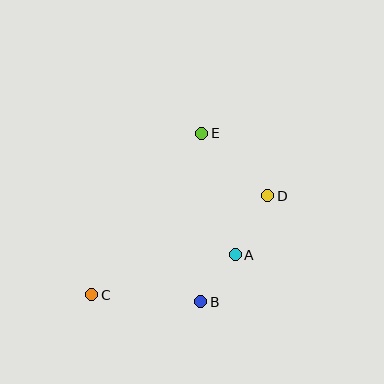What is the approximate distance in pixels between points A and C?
The distance between A and C is approximately 149 pixels.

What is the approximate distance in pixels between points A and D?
The distance between A and D is approximately 67 pixels.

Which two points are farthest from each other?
Points C and D are farthest from each other.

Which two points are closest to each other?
Points A and B are closest to each other.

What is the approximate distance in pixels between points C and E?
The distance between C and E is approximately 195 pixels.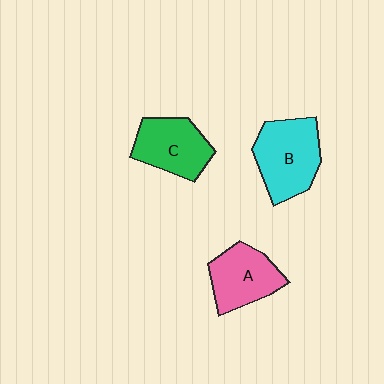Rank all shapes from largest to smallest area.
From largest to smallest: B (cyan), C (green), A (pink).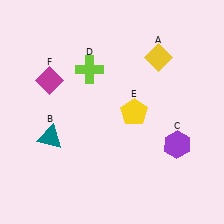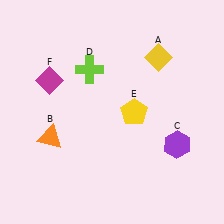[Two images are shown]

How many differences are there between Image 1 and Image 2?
There is 1 difference between the two images.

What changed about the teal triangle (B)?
In Image 1, B is teal. In Image 2, it changed to orange.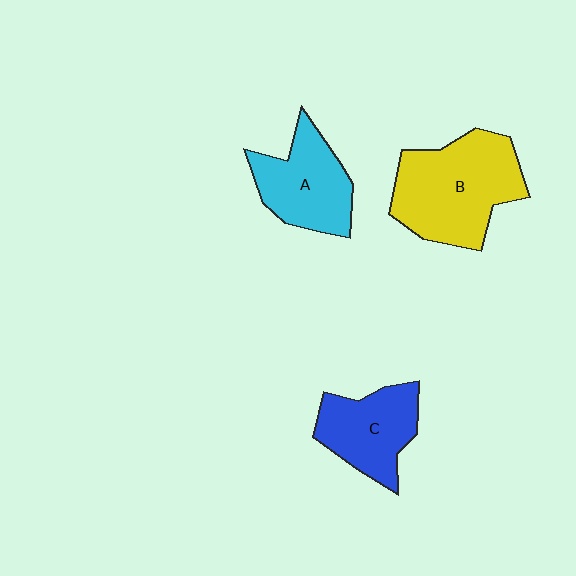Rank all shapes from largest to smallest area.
From largest to smallest: B (yellow), A (cyan), C (blue).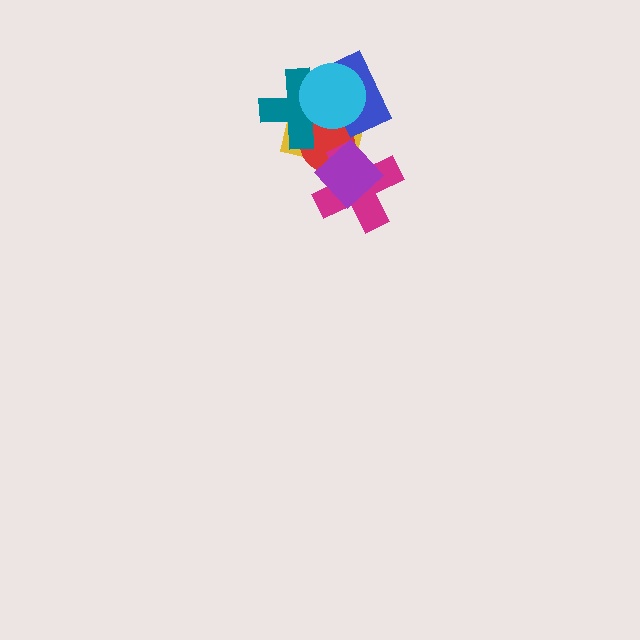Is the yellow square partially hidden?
Yes, it is partially covered by another shape.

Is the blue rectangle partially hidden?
Yes, it is partially covered by another shape.